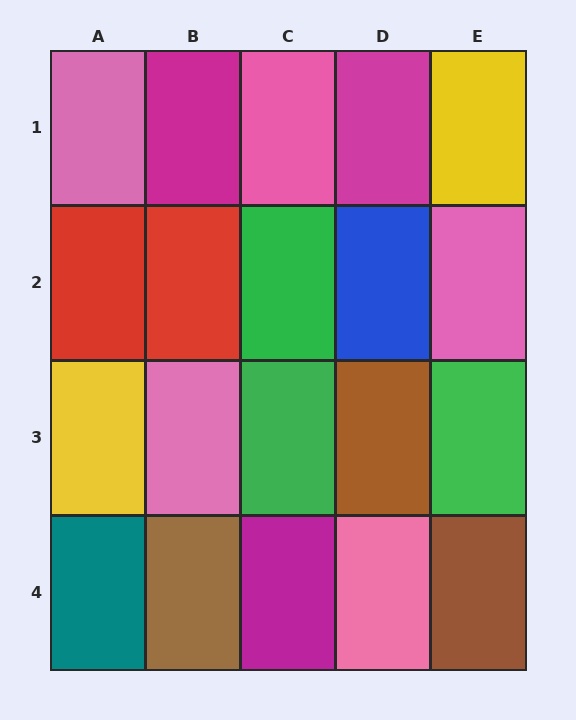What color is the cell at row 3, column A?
Yellow.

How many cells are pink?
5 cells are pink.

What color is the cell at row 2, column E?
Pink.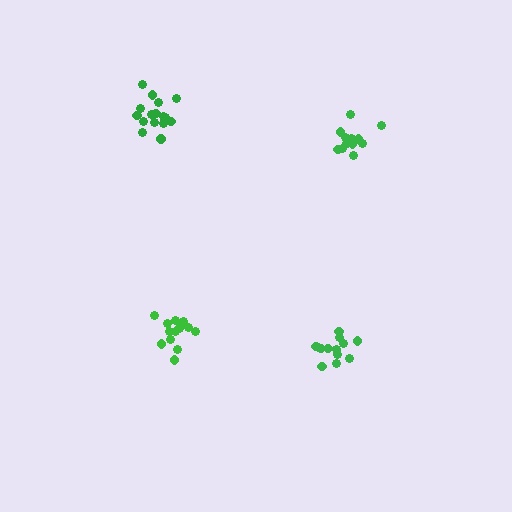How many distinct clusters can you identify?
There are 4 distinct clusters.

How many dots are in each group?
Group 1: 16 dots, Group 2: 14 dots, Group 3: 13 dots, Group 4: 13 dots (56 total).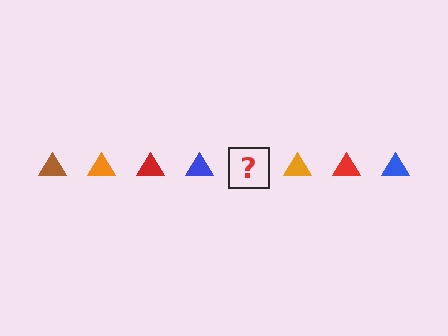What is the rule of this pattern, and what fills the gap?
The rule is that the pattern cycles through brown, orange, red, blue triangles. The gap should be filled with a brown triangle.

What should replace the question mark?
The question mark should be replaced with a brown triangle.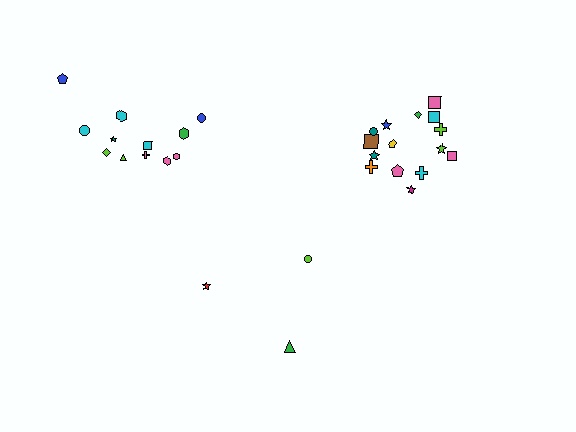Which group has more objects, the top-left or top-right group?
The top-right group.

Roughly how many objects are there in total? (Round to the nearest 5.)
Roughly 30 objects in total.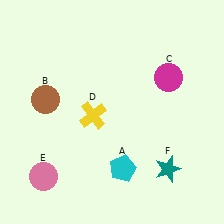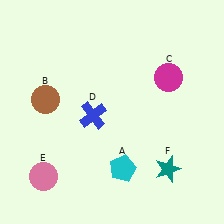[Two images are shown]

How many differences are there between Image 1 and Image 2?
There is 1 difference between the two images.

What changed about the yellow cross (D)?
In Image 1, D is yellow. In Image 2, it changed to blue.